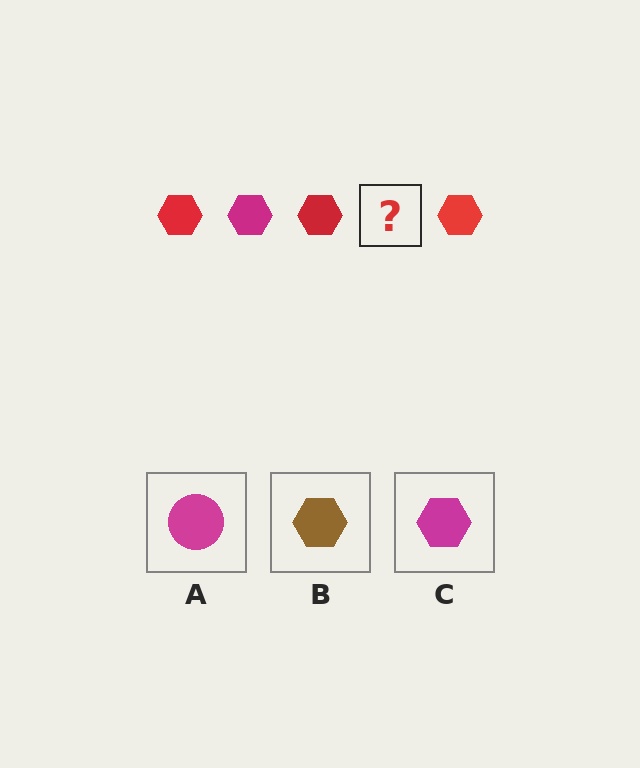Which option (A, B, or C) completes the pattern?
C.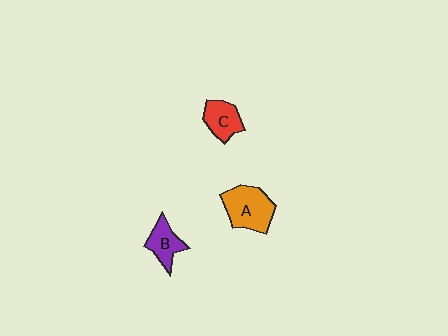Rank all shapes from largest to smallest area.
From largest to smallest: A (orange), C (red), B (purple).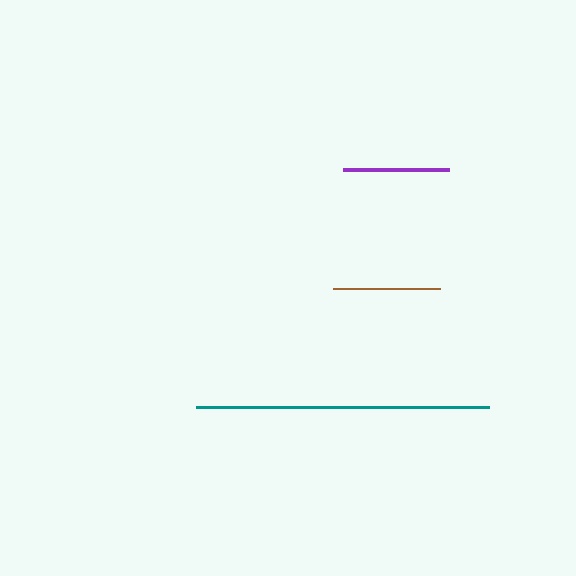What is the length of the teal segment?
The teal segment is approximately 293 pixels long.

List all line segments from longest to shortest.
From longest to shortest: teal, brown, purple.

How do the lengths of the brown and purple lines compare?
The brown and purple lines are approximately the same length.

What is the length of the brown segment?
The brown segment is approximately 107 pixels long.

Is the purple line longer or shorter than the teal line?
The teal line is longer than the purple line.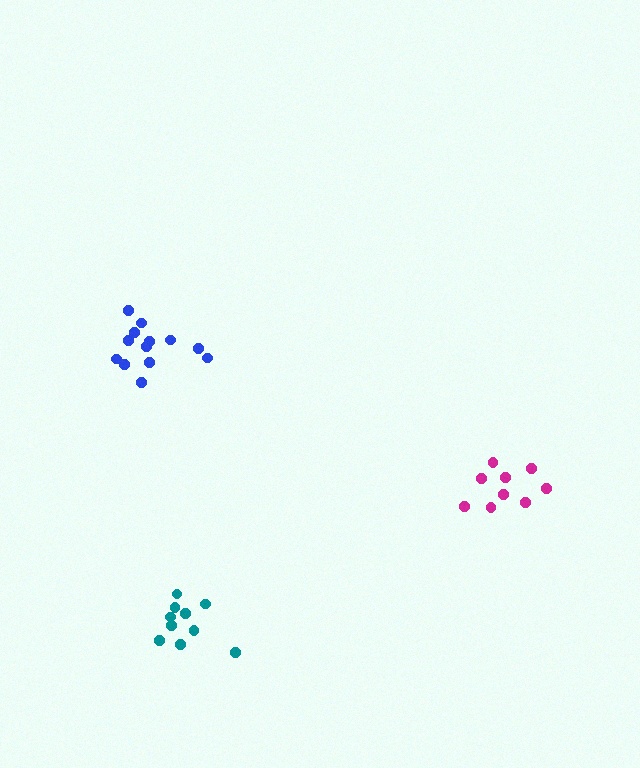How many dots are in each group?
Group 1: 10 dots, Group 2: 9 dots, Group 3: 13 dots (32 total).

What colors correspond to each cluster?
The clusters are colored: teal, magenta, blue.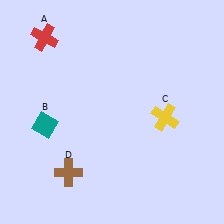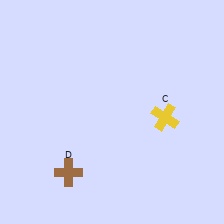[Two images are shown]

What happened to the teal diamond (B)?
The teal diamond (B) was removed in Image 2. It was in the bottom-left area of Image 1.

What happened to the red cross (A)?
The red cross (A) was removed in Image 2. It was in the top-left area of Image 1.